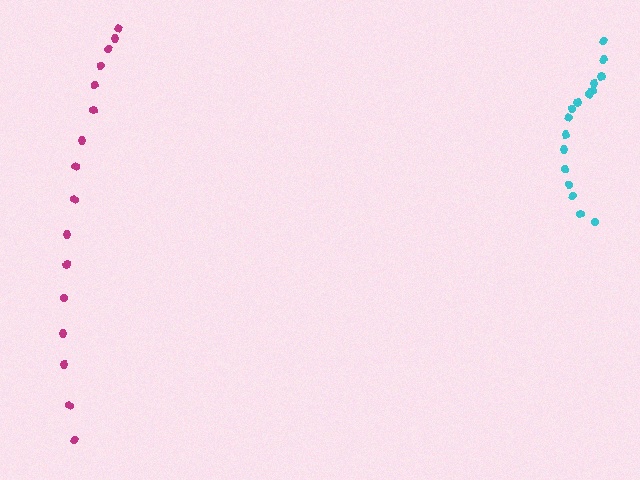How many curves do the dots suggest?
There are 2 distinct paths.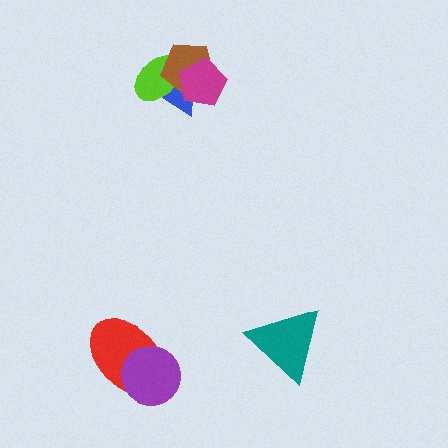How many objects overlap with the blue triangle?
3 objects overlap with the blue triangle.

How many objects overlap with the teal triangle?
0 objects overlap with the teal triangle.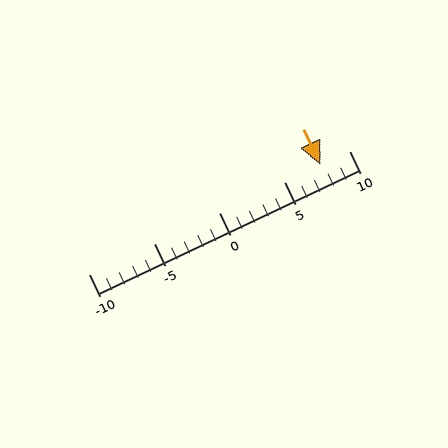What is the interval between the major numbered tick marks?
The major tick marks are spaced 5 units apart.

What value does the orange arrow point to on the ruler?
The orange arrow points to approximately 8.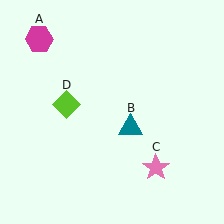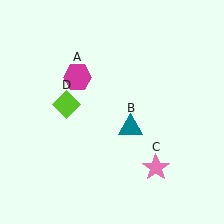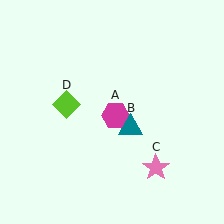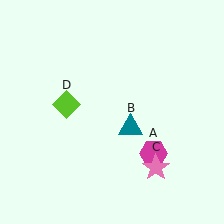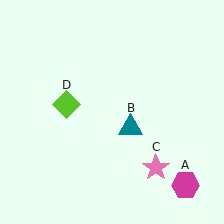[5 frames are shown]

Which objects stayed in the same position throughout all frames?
Teal triangle (object B) and pink star (object C) and lime diamond (object D) remained stationary.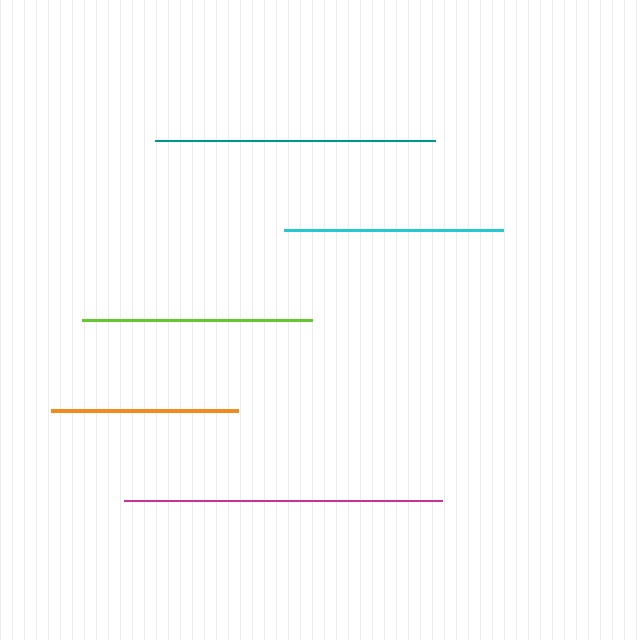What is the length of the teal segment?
The teal segment is approximately 280 pixels long.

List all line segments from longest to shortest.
From longest to shortest: magenta, teal, lime, cyan, orange.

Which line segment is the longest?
The magenta line is the longest at approximately 319 pixels.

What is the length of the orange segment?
The orange segment is approximately 186 pixels long.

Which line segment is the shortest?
The orange line is the shortest at approximately 186 pixels.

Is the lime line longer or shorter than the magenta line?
The magenta line is longer than the lime line.